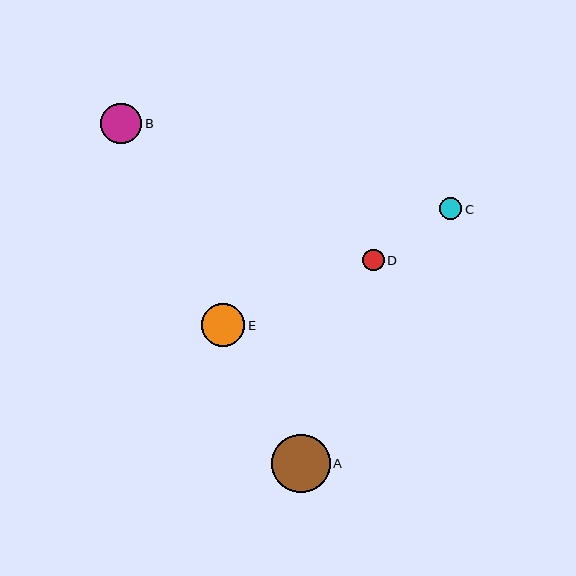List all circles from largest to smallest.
From largest to smallest: A, E, B, C, D.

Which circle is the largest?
Circle A is the largest with a size of approximately 58 pixels.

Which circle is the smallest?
Circle D is the smallest with a size of approximately 22 pixels.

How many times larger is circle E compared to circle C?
Circle E is approximately 1.9 times the size of circle C.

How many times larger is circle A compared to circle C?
Circle A is approximately 2.6 times the size of circle C.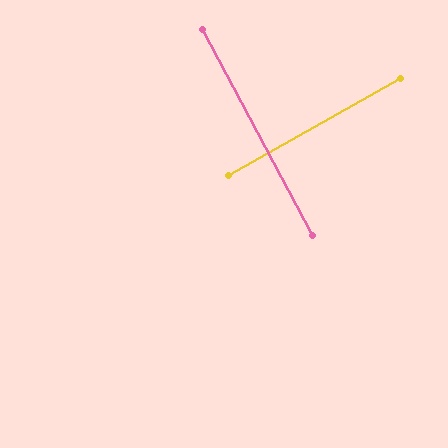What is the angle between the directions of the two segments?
Approximately 89 degrees.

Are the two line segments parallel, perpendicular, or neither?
Perpendicular — they meet at approximately 89°.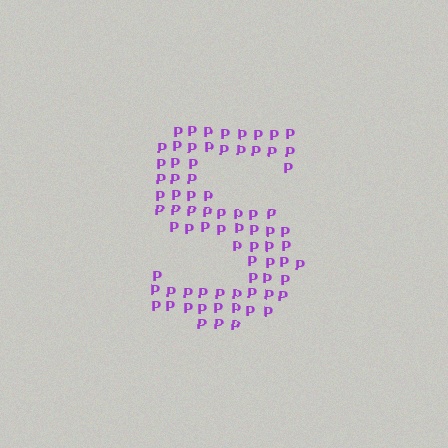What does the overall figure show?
The overall figure shows the letter S.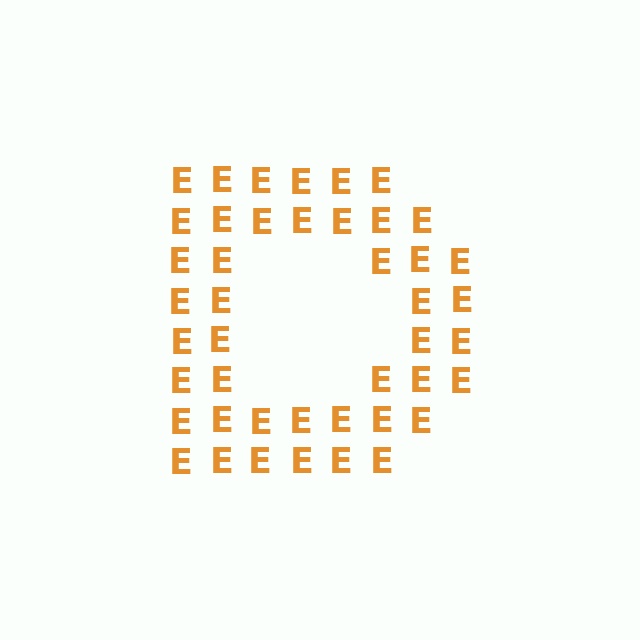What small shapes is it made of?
It is made of small letter E's.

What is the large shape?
The large shape is the letter D.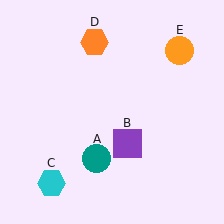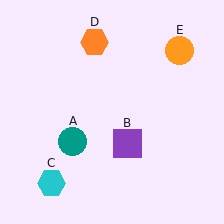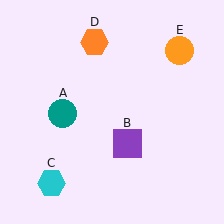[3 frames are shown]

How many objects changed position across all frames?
1 object changed position: teal circle (object A).